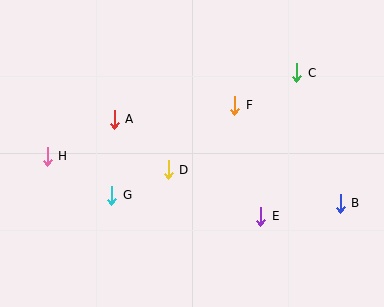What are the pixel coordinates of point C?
Point C is at (297, 73).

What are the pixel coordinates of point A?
Point A is at (114, 119).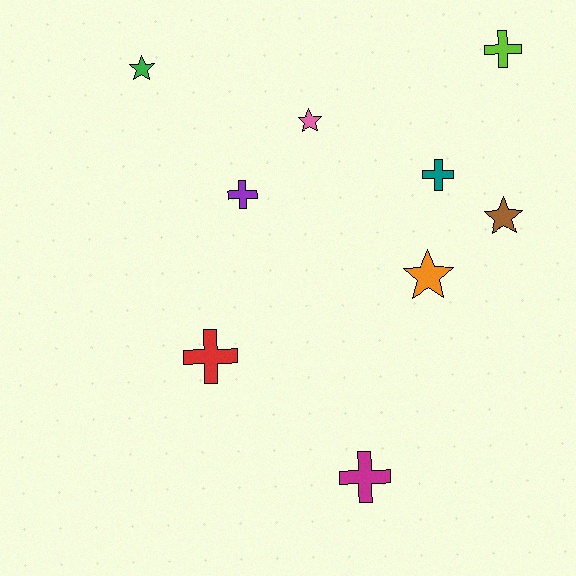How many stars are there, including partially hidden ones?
There are 4 stars.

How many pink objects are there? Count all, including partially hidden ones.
There is 1 pink object.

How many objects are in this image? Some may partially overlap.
There are 9 objects.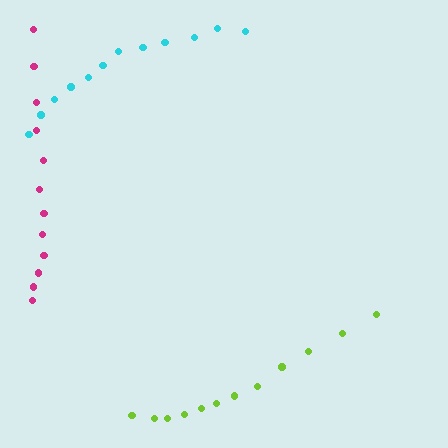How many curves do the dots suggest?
There are 3 distinct paths.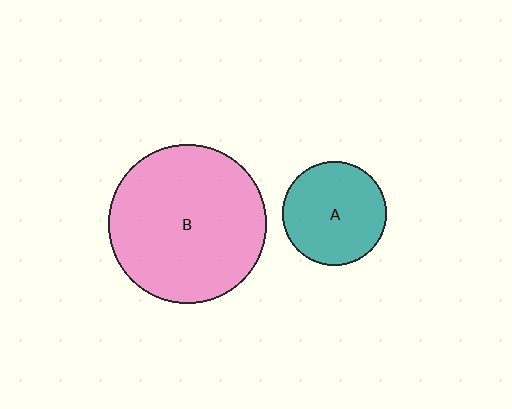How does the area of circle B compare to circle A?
Approximately 2.3 times.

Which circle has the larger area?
Circle B (pink).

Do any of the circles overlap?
No, none of the circles overlap.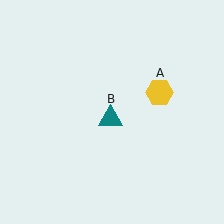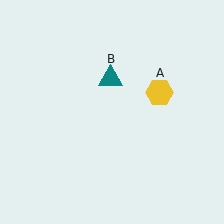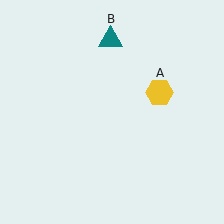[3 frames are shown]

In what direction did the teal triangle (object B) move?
The teal triangle (object B) moved up.